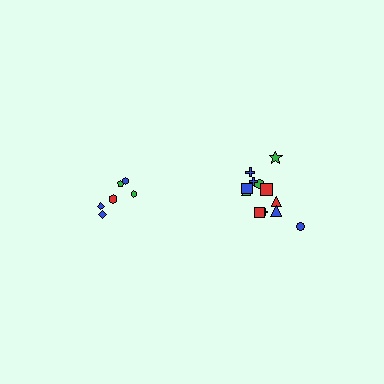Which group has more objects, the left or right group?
The right group.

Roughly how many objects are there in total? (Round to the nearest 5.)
Roughly 20 objects in total.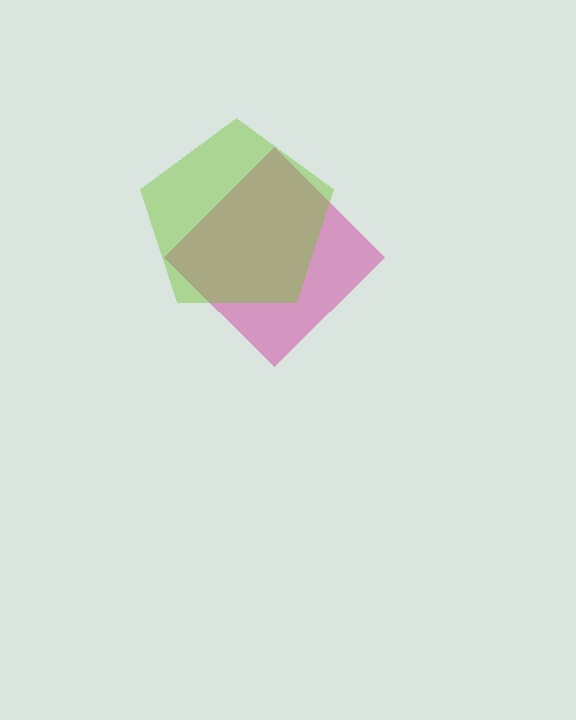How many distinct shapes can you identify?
There are 2 distinct shapes: a magenta diamond, a lime pentagon.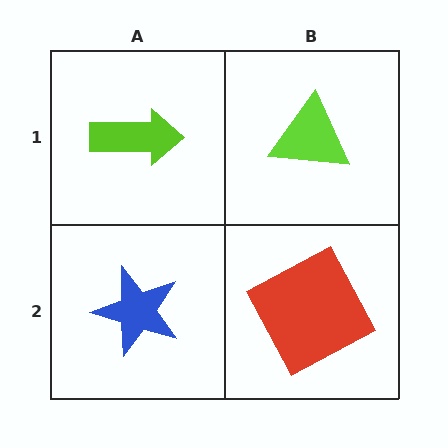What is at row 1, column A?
A lime arrow.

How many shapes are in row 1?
2 shapes.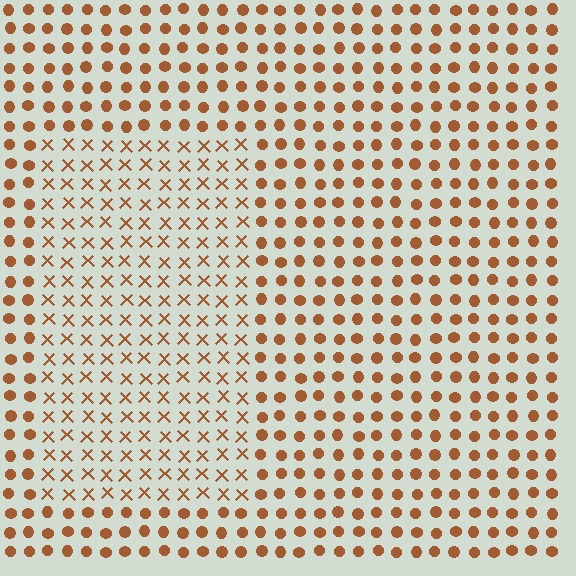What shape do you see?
I see a rectangle.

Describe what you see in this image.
The image is filled with small brown elements arranged in a uniform grid. A rectangle-shaped region contains X marks, while the surrounding area contains circles. The boundary is defined purely by the change in element shape.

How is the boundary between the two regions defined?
The boundary is defined by a change in element shape: X marks inside vs. circles outside. All elements share the same color and spacing.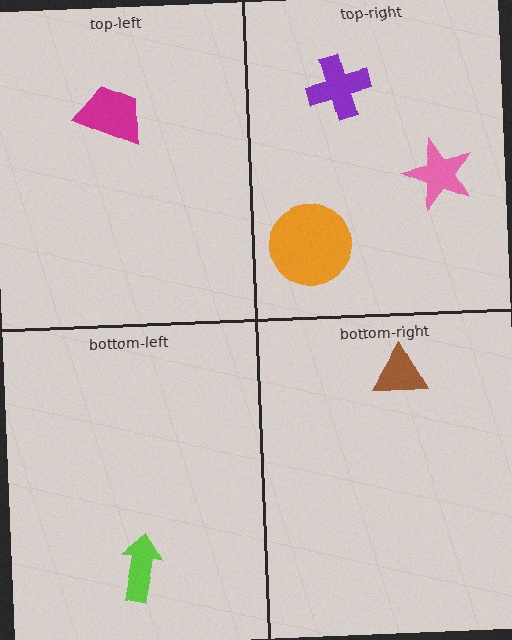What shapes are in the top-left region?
The magenta trapezoid.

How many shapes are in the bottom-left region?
1.